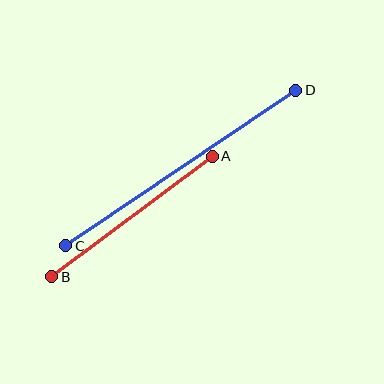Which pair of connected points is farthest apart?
Points C and D are farthest apart.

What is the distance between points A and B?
The distance is approximately 201 pixels.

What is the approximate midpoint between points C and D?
The midpoint is at approximately (181, 168) pixels.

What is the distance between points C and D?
The distance is approximately 277 pixels.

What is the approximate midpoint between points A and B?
The midpoint is at approximately (132, 217) pixels.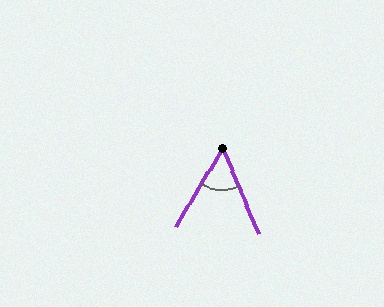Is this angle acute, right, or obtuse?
It is acute.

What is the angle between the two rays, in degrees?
Approximately 53 degrees.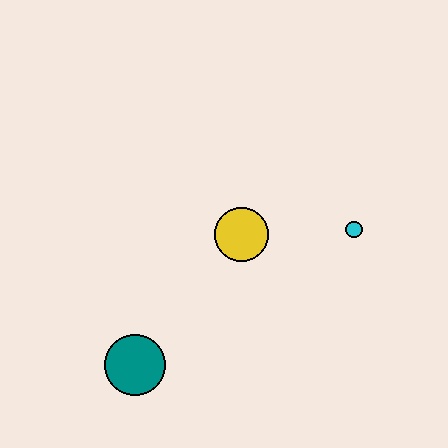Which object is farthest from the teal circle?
The cyan circle is farthest from the teal circle.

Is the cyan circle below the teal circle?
No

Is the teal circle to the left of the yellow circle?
Yes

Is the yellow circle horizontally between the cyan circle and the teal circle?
Yes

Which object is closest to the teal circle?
The yellow circle is closest to the teal circle.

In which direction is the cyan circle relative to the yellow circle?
The cyan circle is to the right of the yellow circle.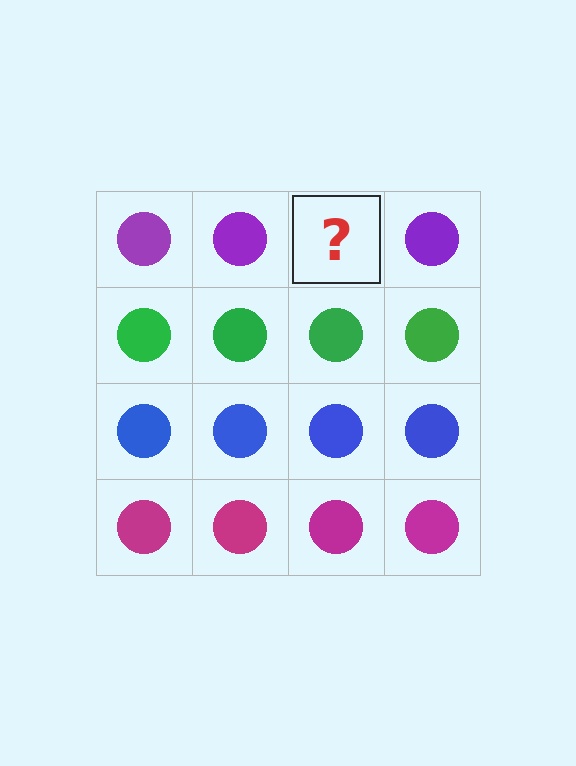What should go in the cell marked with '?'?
The missing cell should contain a purple circle.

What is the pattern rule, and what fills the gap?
The rule is that each row has a consistent color. The gap should be filled with a purple circle.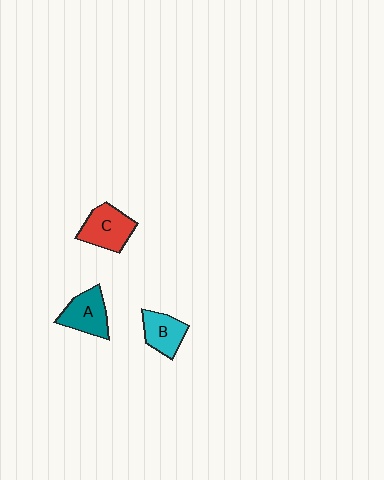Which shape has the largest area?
Shape C (red).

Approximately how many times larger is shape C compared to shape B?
Approximately 1.3 times.